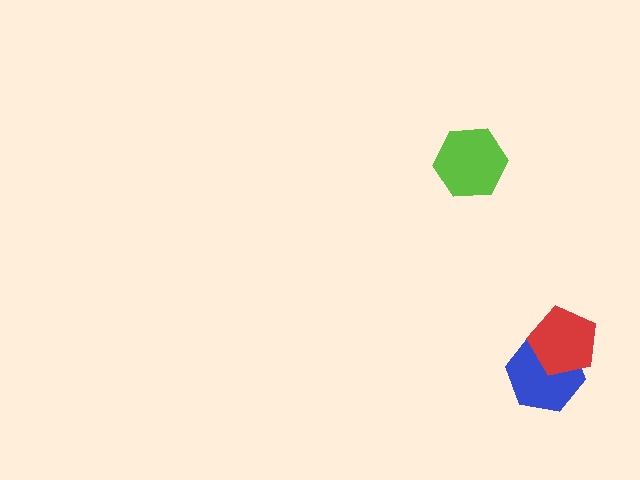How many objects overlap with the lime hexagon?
0 objects overlap with the lime hexagon.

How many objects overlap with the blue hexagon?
1 object overlaps with the blue hexagon.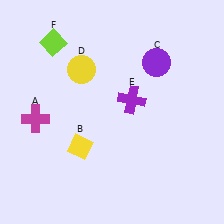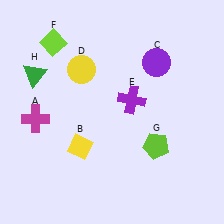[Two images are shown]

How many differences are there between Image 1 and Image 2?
There are 2 differences between the two images.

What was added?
A lime pentagon (G), a green triangle (H) were added in Image 2.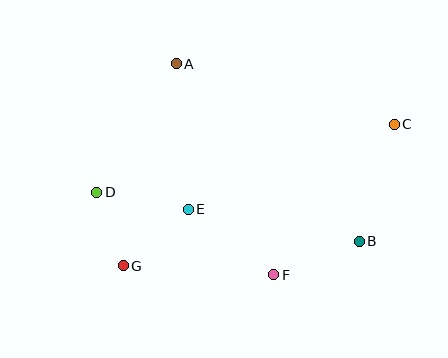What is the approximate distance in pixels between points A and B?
The distance between A and B is approximately 255 pixels.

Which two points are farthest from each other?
Points C and G are farthest from each other.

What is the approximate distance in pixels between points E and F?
The distance between E and F is approximately 108 pixels.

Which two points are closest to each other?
Points D and G are closest to each other.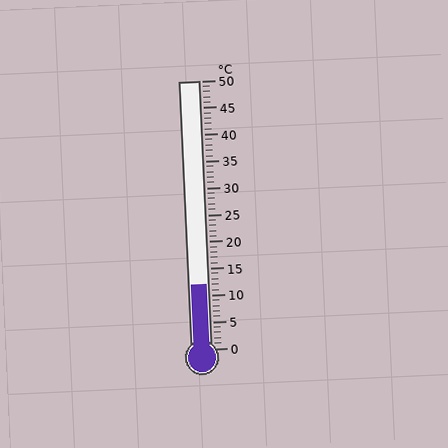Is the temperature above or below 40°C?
The temperature is below 40°C.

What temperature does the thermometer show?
The thermometer shows approximately 12°C.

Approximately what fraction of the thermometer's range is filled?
The thermometer is filled to approximately 25% of its range.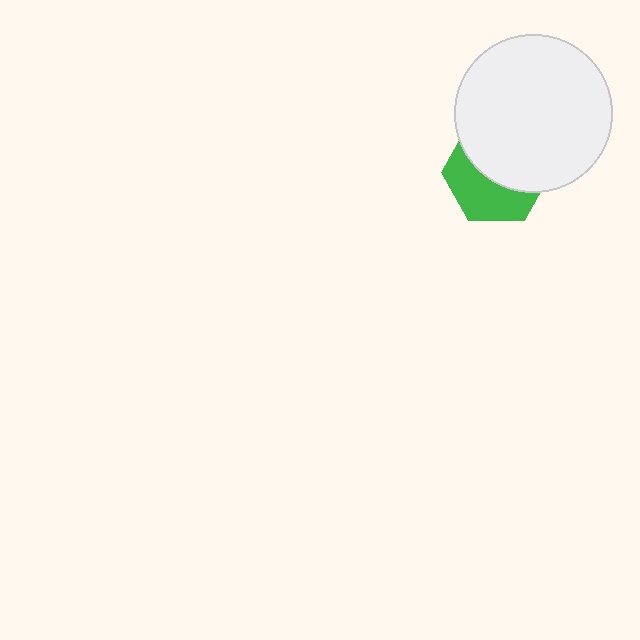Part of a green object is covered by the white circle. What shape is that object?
It is a hexagon.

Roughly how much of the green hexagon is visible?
A small part of it is visible (roughly 44%).